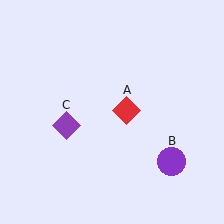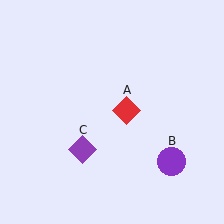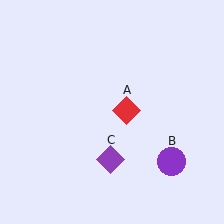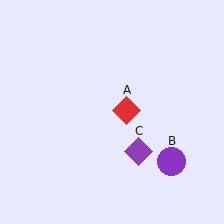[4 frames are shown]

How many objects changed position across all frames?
1 object changed position: purple diamond (object C).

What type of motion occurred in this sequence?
The purple diamond (object C) rotated counterclockwise around the center of the scene.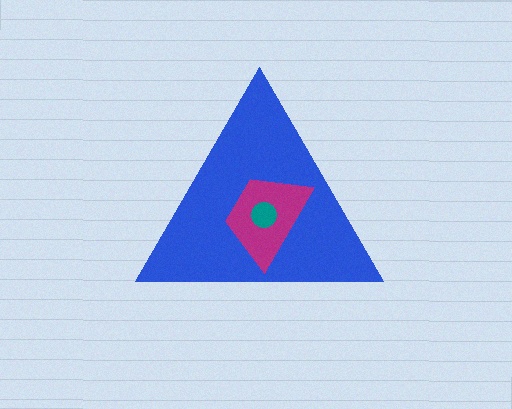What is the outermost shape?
The blue triangle.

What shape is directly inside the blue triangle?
The magenta trapezoid.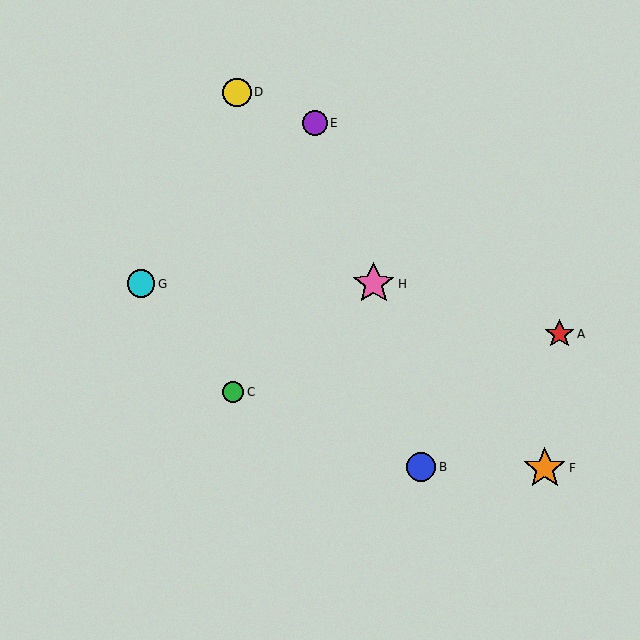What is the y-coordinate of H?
Object H is at y≈284.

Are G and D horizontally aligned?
No, G is at y≈284 and D is at y≈92.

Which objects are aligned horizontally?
Objects G, H are aligned horizontally.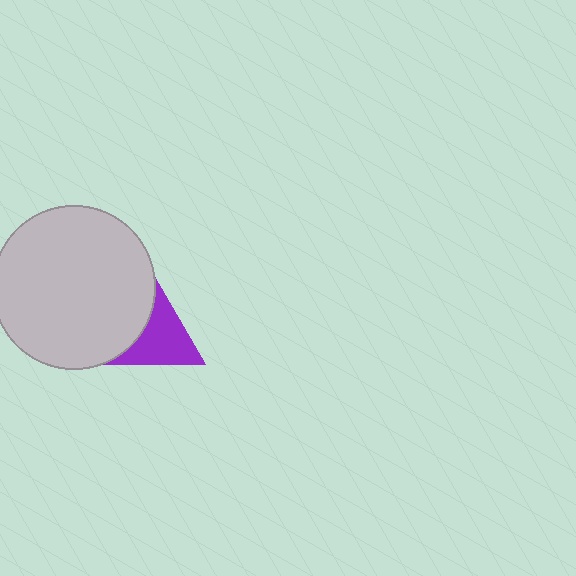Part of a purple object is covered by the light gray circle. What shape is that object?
It is a triangle.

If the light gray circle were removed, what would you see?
You would see the complete purple triangle.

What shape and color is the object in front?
The object in front is a light gray circle.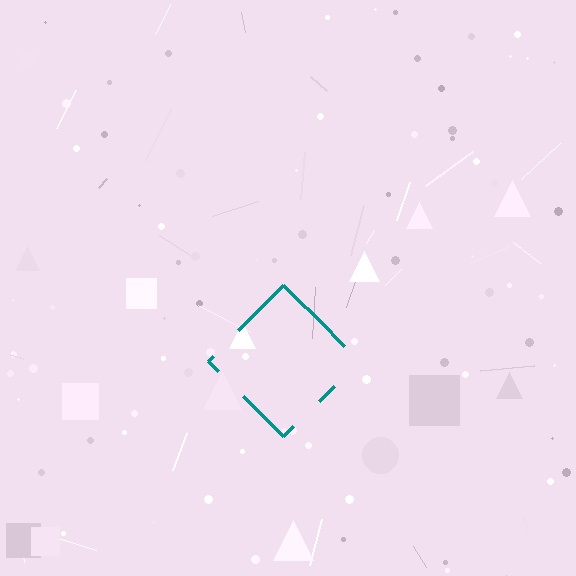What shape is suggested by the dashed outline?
The dashed outline suggests a diamond.